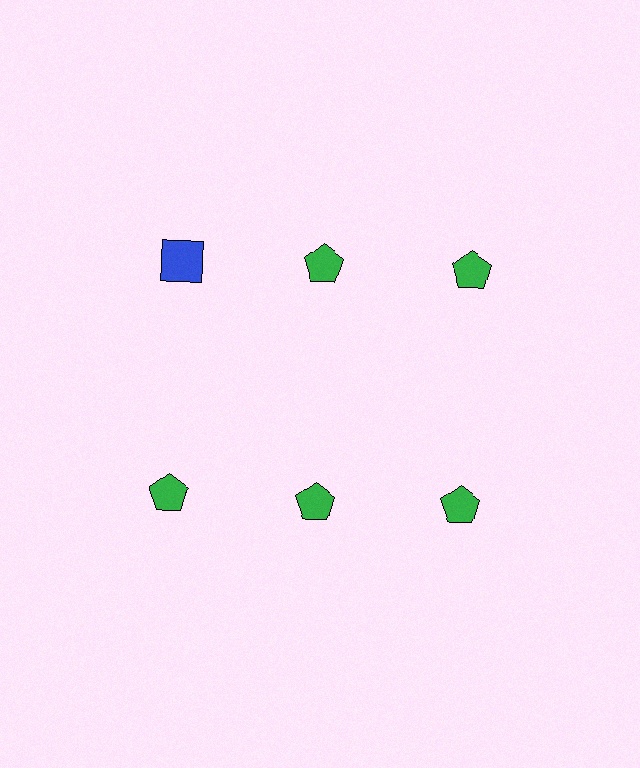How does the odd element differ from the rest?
It differs in both color (blue instead of green) and shape (square instead of pentagon).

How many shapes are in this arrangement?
There are 6 shapes arranged in a grid pattern.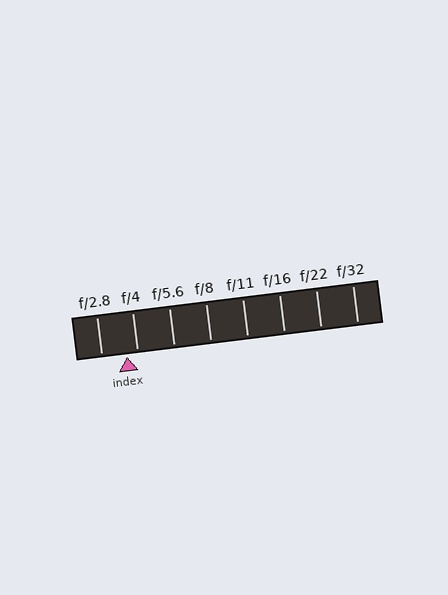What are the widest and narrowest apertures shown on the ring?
The widest aperture shown is f/2.8 and the narrowest is f/32.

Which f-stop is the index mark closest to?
The index mark is closest to f/4.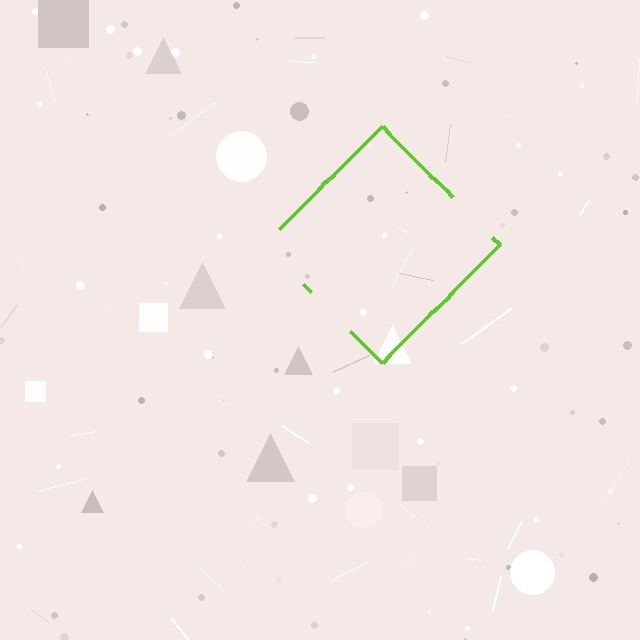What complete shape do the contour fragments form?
The contour fragments form a diamond.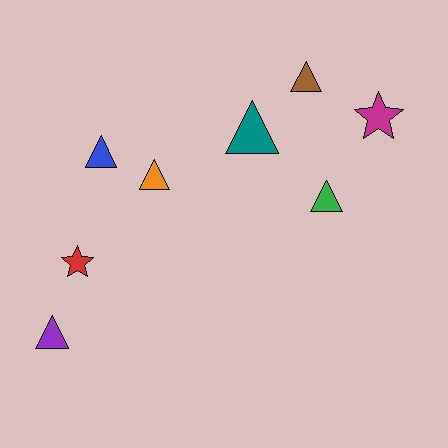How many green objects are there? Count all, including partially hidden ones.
There is 1 green object.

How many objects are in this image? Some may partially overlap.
There are 8 objects.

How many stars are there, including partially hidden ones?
There are 2 stars.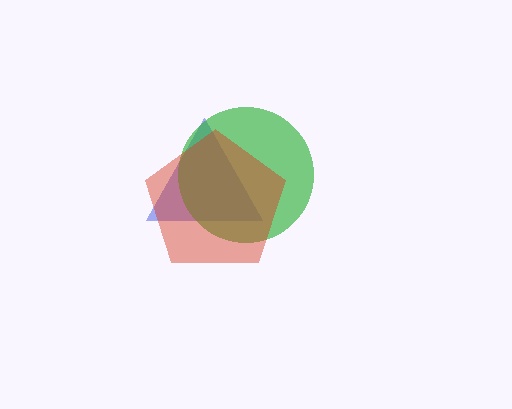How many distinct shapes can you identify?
There are 3 distinct shapes: a blue triangle, a green circle, a red pentagon.